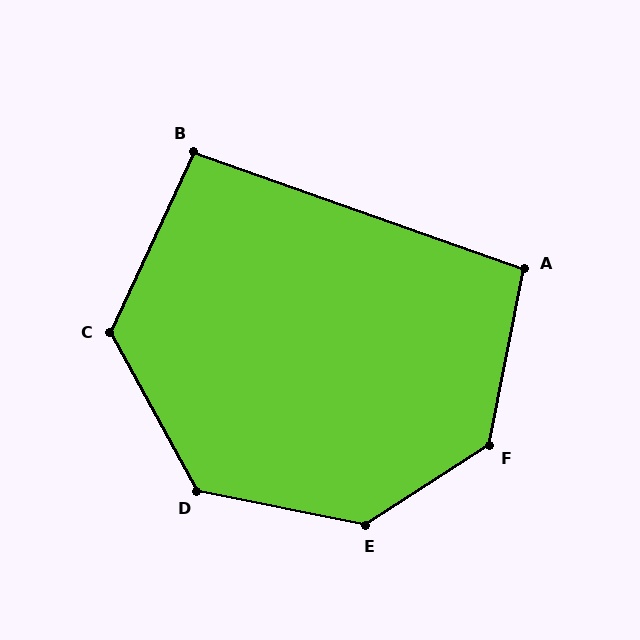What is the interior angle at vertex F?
Approximately 134 degrees (obtuse).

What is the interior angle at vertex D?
Approximately 130 degrees (obtuse).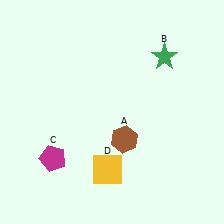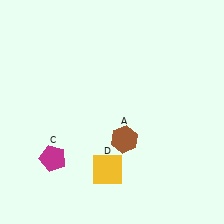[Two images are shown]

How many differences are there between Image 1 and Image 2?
There is 1 difference between the two images.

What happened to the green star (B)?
The green star (B) was removed in Image 2. It was in the top-right area of Image 1.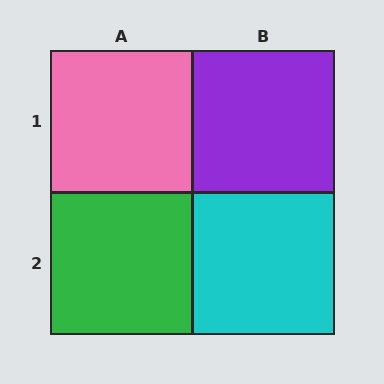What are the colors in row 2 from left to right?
Green, cyan.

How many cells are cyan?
1 cell is cyan.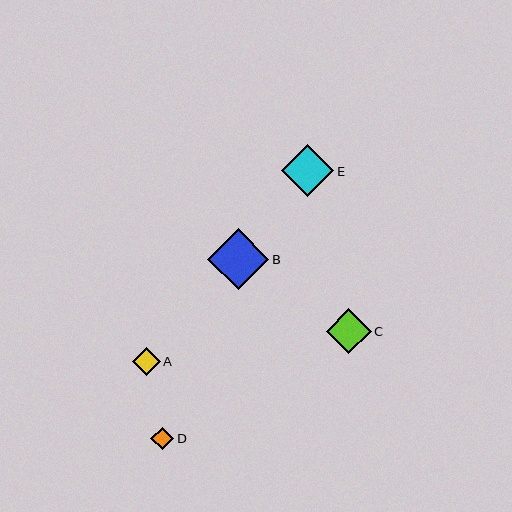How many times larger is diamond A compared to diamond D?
Diamond A is approximately 1.2 times the size of diamond D.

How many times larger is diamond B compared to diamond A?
Diamond B is approximately 2.2 times the size of diamond A.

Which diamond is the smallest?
Diamond D is the smallest with a size of approximately 23 pixels.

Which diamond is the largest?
Diamond B is the largest with a size of approximately 61 pixels.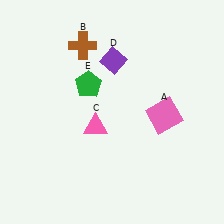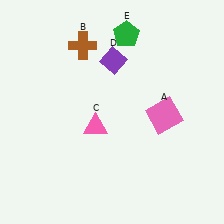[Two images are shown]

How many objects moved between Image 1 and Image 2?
1 object moved between the two images.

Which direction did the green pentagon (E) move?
The green pentagon (E) moved up.